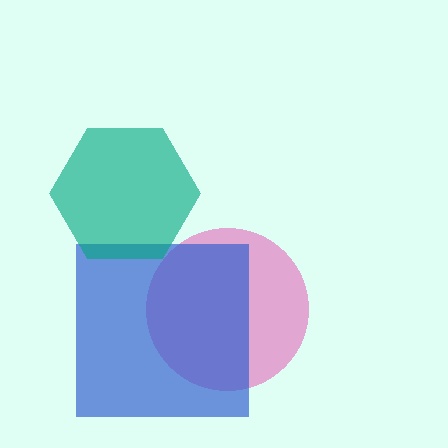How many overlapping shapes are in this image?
There are 3 overlapping shapes in the image.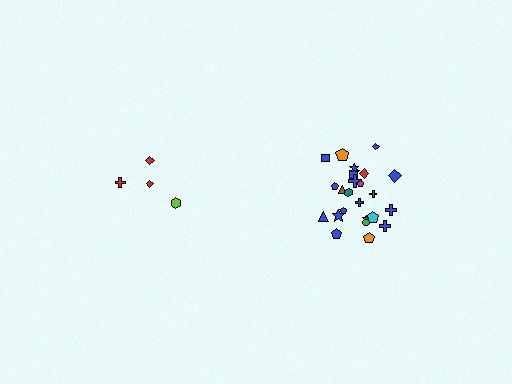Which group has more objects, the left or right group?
The right group.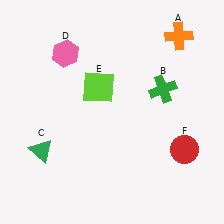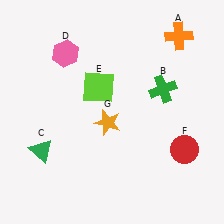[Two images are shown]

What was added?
An orange star (G) was added in Image 2.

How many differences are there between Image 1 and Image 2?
There is 1 difference between the two images.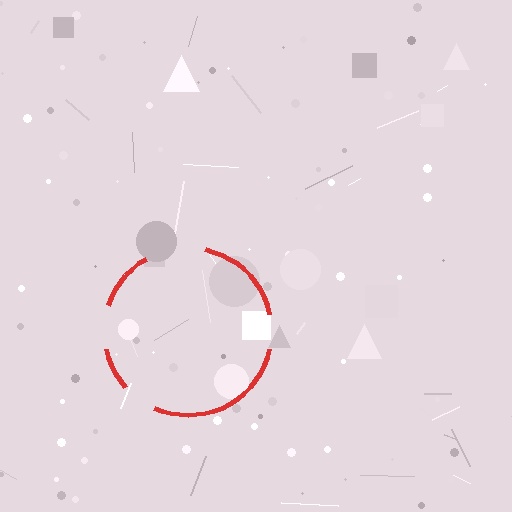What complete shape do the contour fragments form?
The contour fragments form a circle.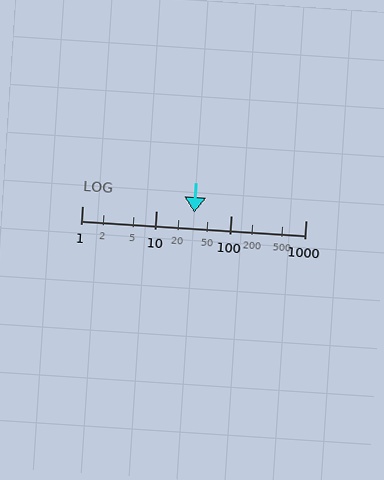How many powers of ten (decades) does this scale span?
The scale spans 3 decades, from 1 to 1000.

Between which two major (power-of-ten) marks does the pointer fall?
The pointer is between 10 and 100.